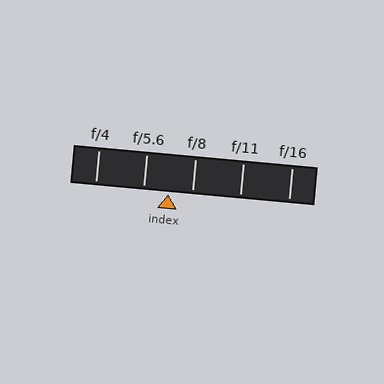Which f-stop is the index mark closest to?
The index mark is closest to f/8.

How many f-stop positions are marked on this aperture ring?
There are 5 f-stop positions marked.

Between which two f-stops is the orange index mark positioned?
The index mark is between f/5.6 and f/8.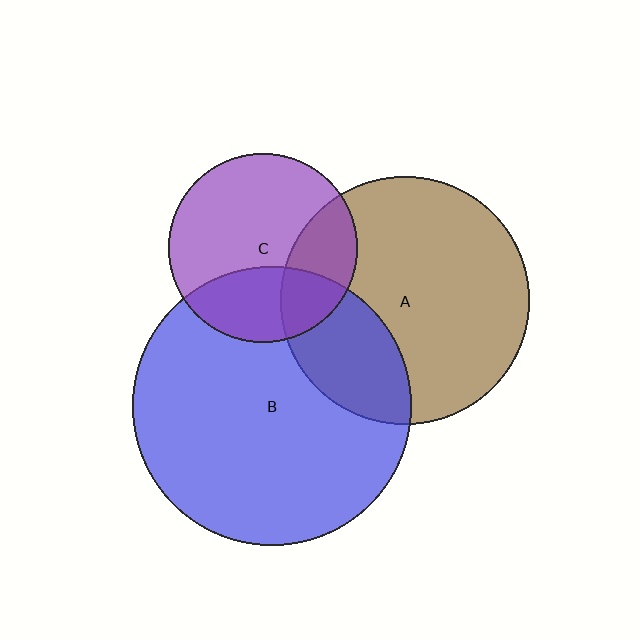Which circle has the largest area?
Circle B (blue).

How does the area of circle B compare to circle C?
Approximately 2.2 times.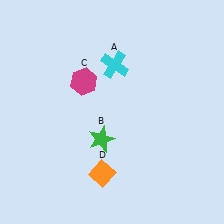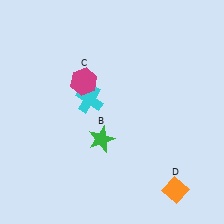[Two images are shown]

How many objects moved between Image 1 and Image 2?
2 objects moved between the two images.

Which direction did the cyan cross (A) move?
The cyan cross (A) moved down.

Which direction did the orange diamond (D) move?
The orange diamond (D) moved right.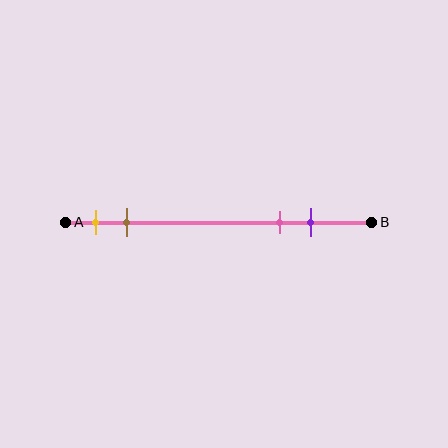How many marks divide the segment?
There are 4 marks dividing the segment.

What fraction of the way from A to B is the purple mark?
The purple mark is approximately 80% (0.8) of the way from A to B.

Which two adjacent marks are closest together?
The yellow and brown marks are the closest adjacent pair.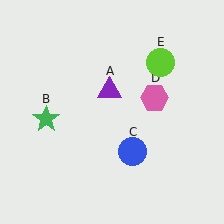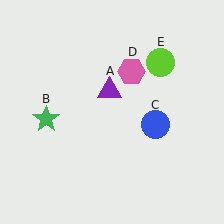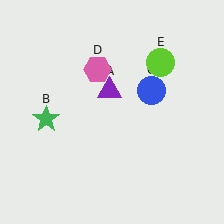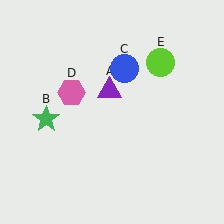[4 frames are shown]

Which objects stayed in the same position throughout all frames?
Purple triangle (object A) and green star (object B) and lime circle (object E) remained stationary.